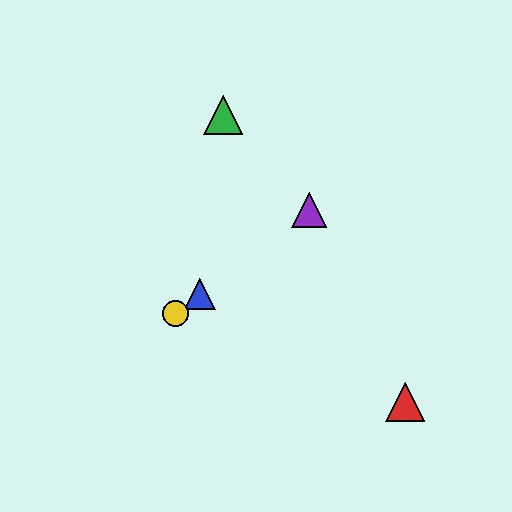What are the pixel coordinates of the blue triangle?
The blue triangle is at (200, 294).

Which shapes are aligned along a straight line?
The blue triangle, the yellow circle, the purple triangle are aligned along a straight line.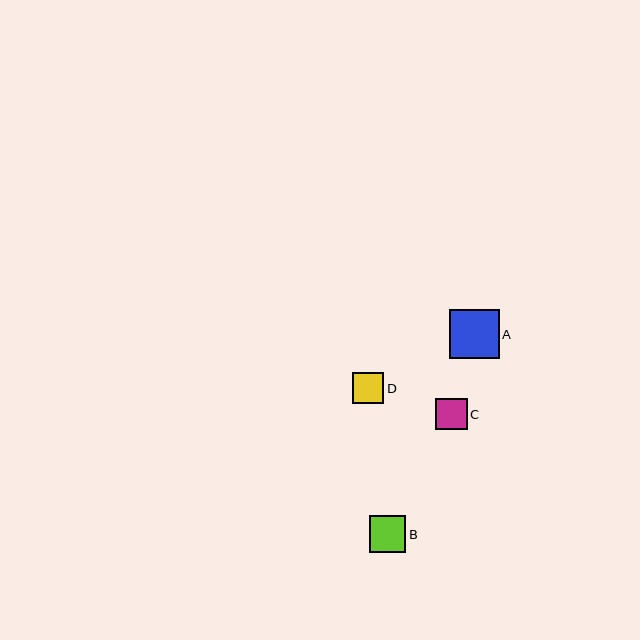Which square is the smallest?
Square C is the smallest with a size of approximately 31 pixels.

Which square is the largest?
Square A is the largest with a size of approximately 50 pixels.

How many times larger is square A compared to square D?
Square A is approximately 1.6 times the size of square D.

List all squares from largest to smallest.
From largest to smallest: A, B, D, C.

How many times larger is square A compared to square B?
Square A is approximately 1.3 times the size of square B.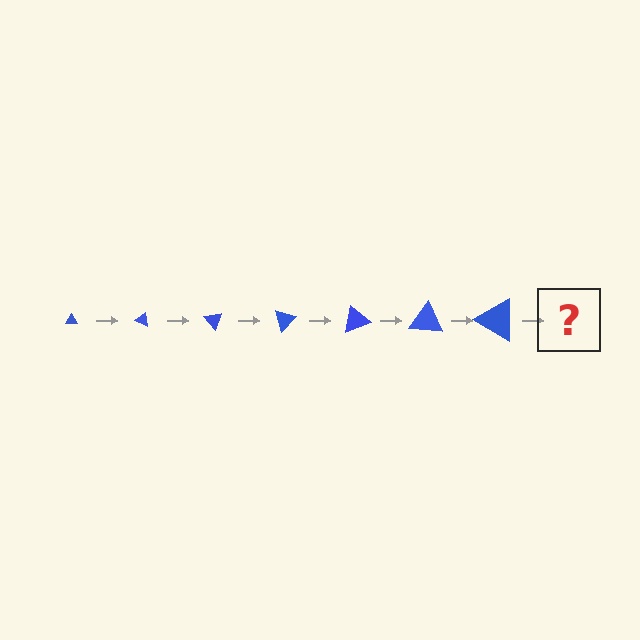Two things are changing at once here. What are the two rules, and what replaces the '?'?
The two rules are that the triangle grows larger each step and it rotates 25 degrees each step. The '?' should be a triangle, larger than the previous one and rotated 175 degrees from the start.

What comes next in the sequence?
The next element should be a triangle, larger than the previous one and rotated 175 degrees from the start.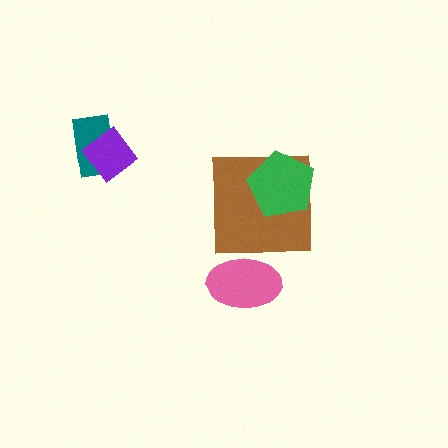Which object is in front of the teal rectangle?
The purple diamond is in front of the teal rectangle.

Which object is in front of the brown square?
The green pentagon is in front of the brown square.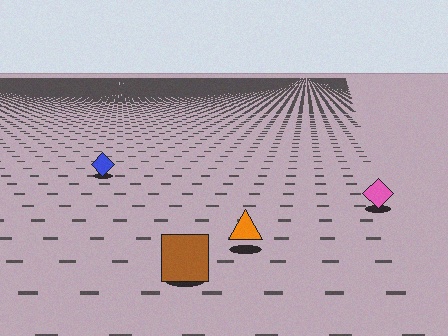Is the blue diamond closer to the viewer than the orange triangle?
No. The orange triangle is closer — you can tell from the texture gradient: the ground texture is coarser near it.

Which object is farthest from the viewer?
The blue diamond is farthest from the viewer. It appears smaller and the ground texture around it is denser.